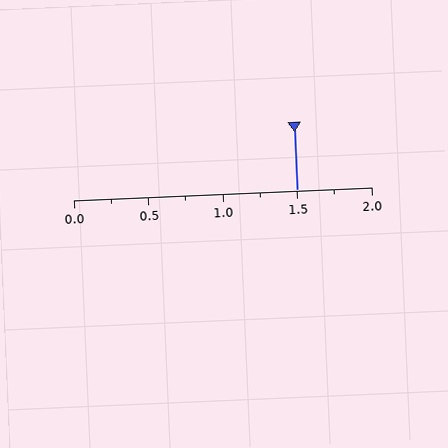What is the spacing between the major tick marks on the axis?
The major ticks are spaced 0.5 apart.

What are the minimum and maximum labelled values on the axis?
The axis runs from 0.0 to 2.0.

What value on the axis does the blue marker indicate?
The marker indicates approximately 1.5.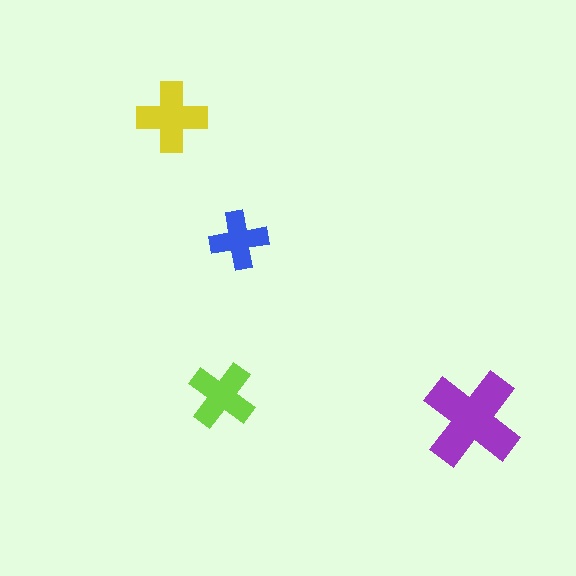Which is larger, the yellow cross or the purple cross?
The purple one.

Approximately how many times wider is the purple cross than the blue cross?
About 1.5 times wider.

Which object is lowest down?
The purple cross is bottommost.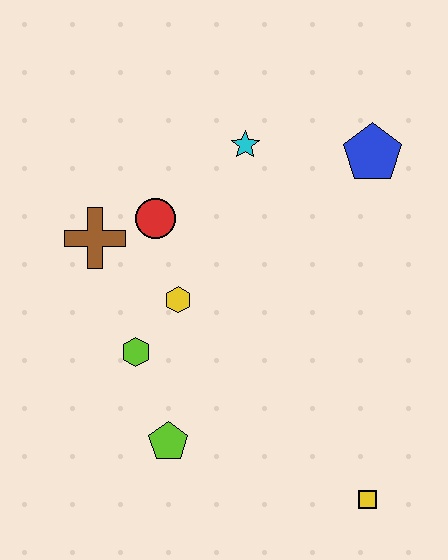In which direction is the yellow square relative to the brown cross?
The yellow square is to the right of the brown cross.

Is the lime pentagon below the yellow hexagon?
Yes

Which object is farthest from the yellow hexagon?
The yellow square is farthest from the yellow hexagon.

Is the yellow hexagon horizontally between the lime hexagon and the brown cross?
No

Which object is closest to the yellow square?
The lime pentagon is closest to the yellow square.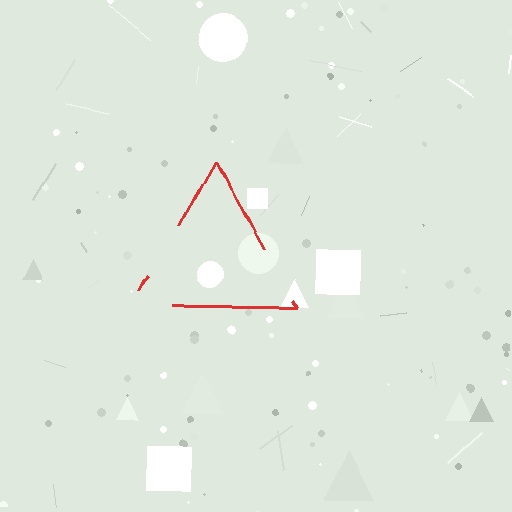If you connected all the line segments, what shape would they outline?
They would outline a triangle.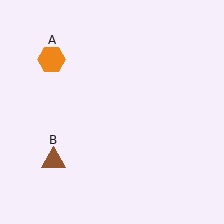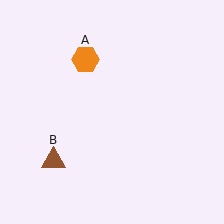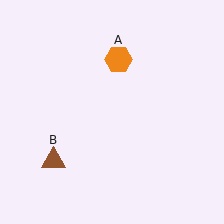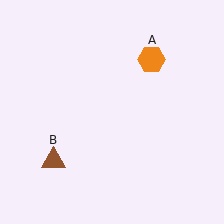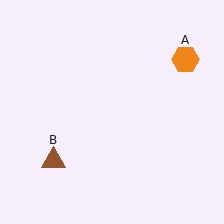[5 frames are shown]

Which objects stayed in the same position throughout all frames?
Brown triangle (object B) remained stationary.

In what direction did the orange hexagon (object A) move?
The orange hexagon (object A) moved right.